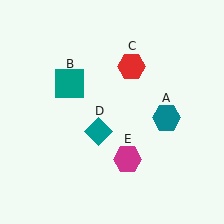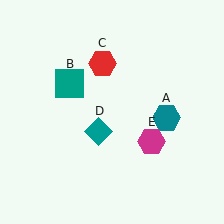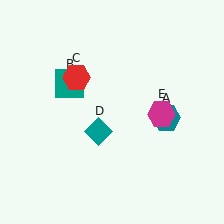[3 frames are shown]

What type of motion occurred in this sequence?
The red hexagon (object C), magenta hexagon (object E) rotated counterclockwise around the center of the scene.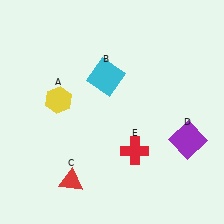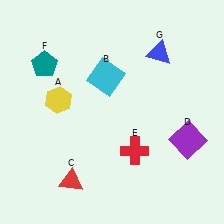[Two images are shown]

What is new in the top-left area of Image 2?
A teal pentagon (F) was added in the top-left area of Image 2.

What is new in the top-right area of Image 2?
A blue triangle (G) was added in the top-right area of Image 2.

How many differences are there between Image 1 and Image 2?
There are 2 differences between the two images.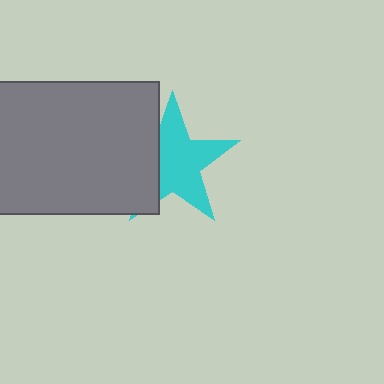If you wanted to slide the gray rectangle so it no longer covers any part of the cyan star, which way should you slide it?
Slide it left — that is the most direct way to separate the two shapes.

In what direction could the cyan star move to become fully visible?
The cyan star could move right. That would shift it out from behind the gray rectangle entirely.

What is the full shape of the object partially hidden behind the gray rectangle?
The partially hidden object is a cyan star.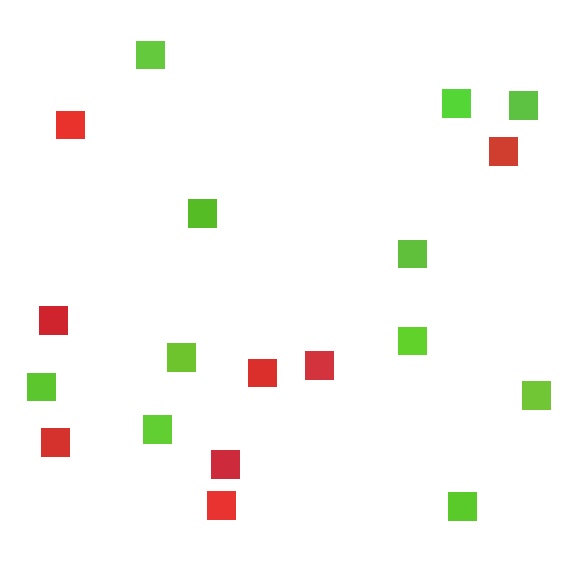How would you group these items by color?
There are 2 groups: one group of red squares (8) and one group of lime squares (11).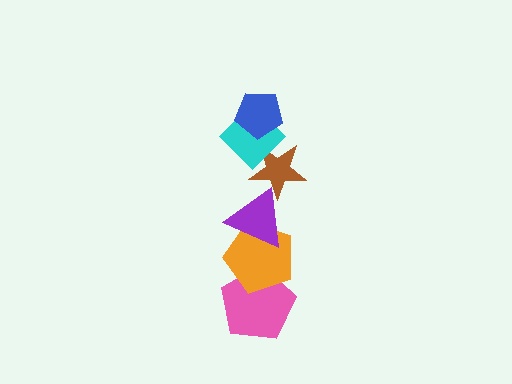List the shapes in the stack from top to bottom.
From top to bottom: the blue pentagon, the cyan diamond, the brown star, the purple triangle, the orange pentagon, the pink pentagon.